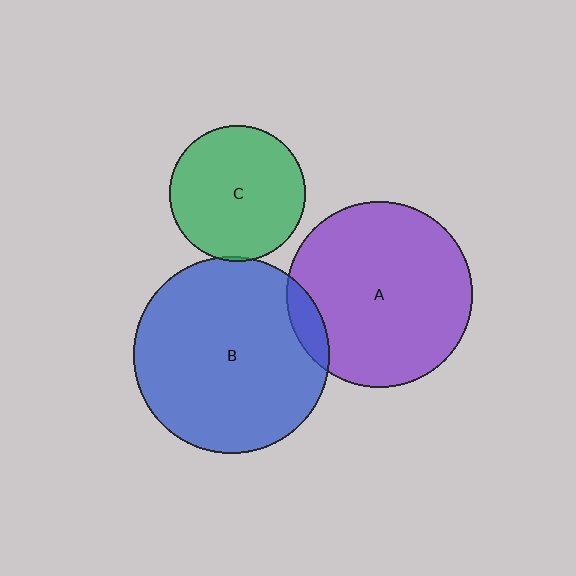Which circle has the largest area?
Circle B (blue).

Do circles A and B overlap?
Yes.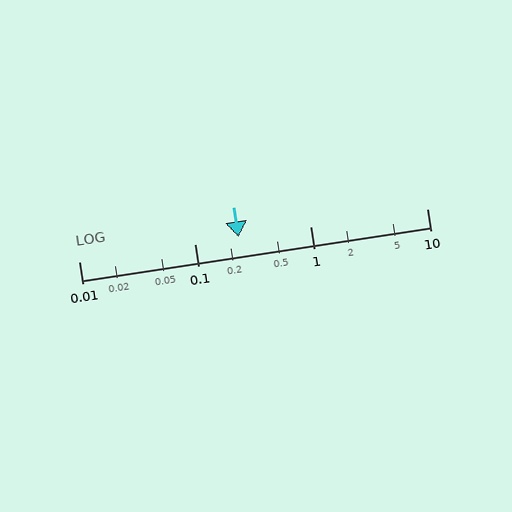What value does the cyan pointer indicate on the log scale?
The pointer indicates approximately 0.24.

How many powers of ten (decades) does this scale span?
The scale spans 3 decades, from 0.01 to 10.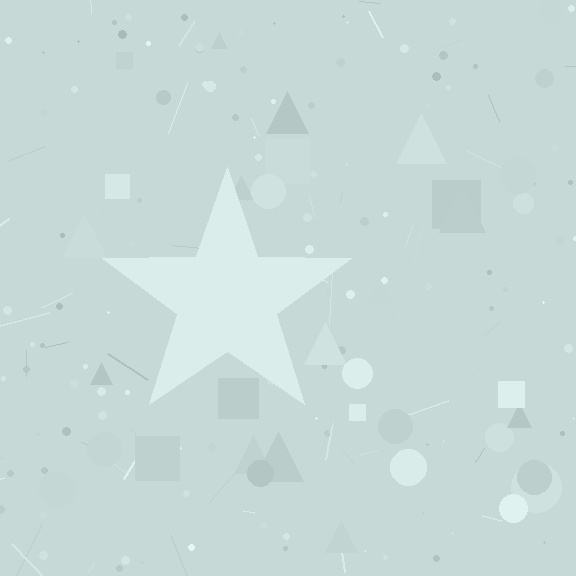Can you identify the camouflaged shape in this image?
The camouflaged shape is a star.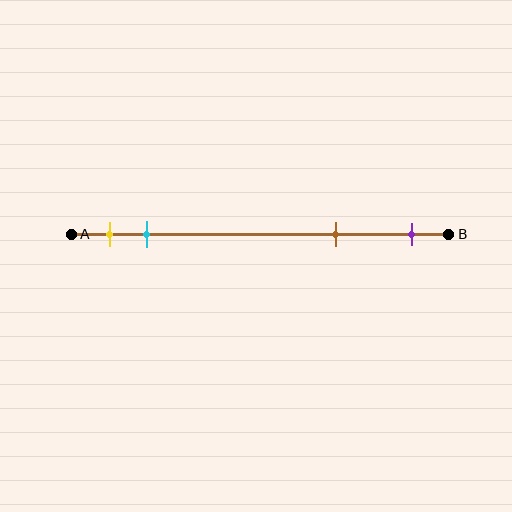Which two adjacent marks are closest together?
The yellow and cyan marks are the closest adjacent pair.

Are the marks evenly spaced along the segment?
No, the marks are not evenly spaced.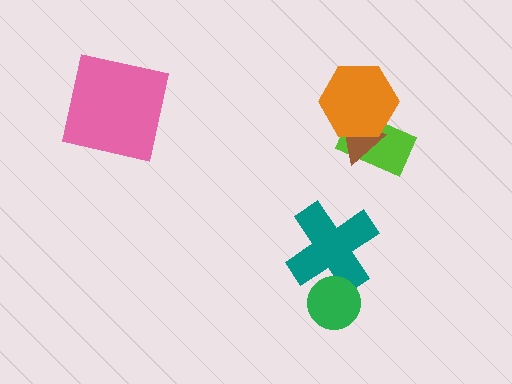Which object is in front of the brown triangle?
The orange hexagon is in front of the brown triangle.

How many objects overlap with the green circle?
1 object overlaps with the green circle.